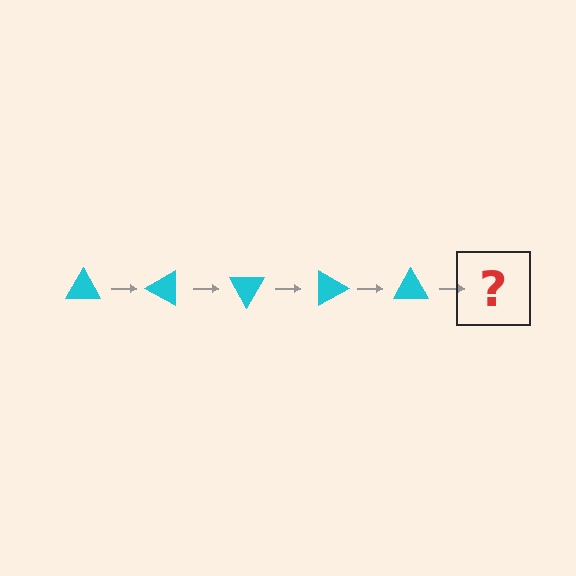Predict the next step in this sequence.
The next step is a cyan triangle rotated 150 degrees.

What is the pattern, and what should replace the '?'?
The pattern is that the triangle rotates 30 degrees each step. The '?' should be a cyan triangle rotated 150 degrees.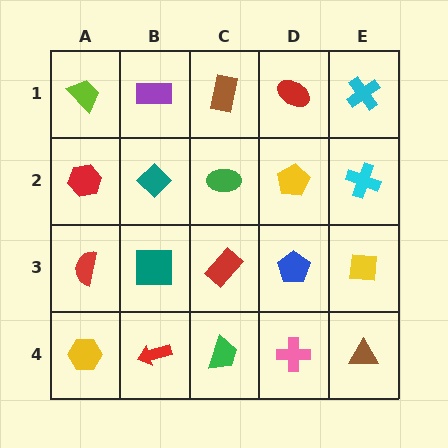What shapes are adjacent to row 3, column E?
A cyan cross (row 2, column E), a brown triangle (row 4, column E), a blue pentagon (row 3, column D).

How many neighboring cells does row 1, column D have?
3.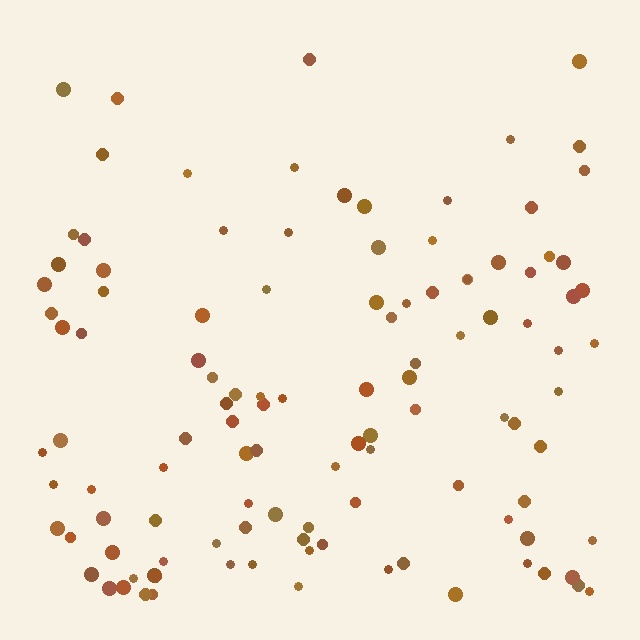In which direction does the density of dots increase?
From top to bottom, with the bottom side densest.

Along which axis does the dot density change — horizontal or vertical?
Vertical.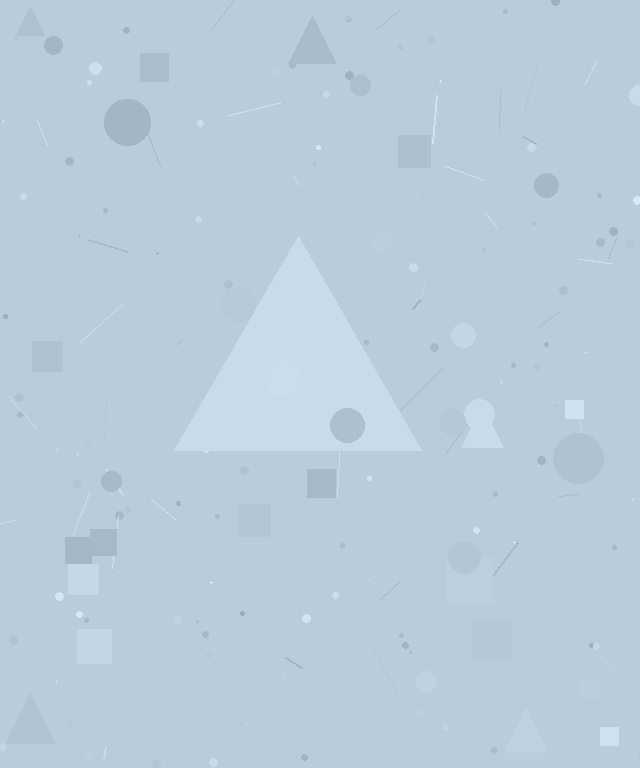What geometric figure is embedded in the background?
A triangle is embedded in the background.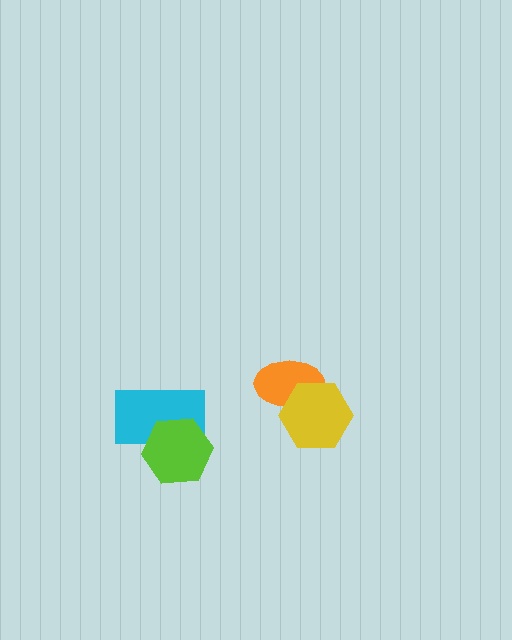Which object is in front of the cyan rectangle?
The lime hexagon is in front of the cyan rectangle.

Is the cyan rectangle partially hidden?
Yes, it is partially covered by another shape.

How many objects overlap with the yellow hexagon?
1 object overlaps with the yellow hexagon.